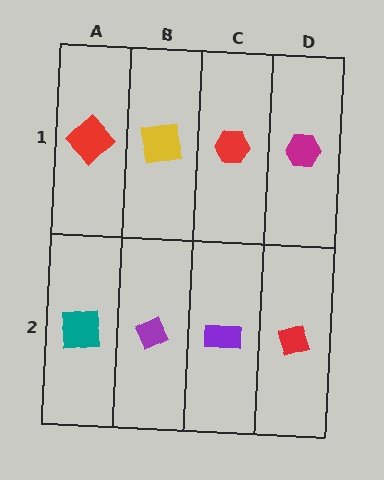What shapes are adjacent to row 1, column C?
A purple rectangle (row 2, column C), a yellow square (row 1, column B), a magenta hexagon (row 1, column D).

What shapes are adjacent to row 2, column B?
A yellow square (row 1, column B), a teal square (row 2, column A), a purple rectangle (row 2, column C).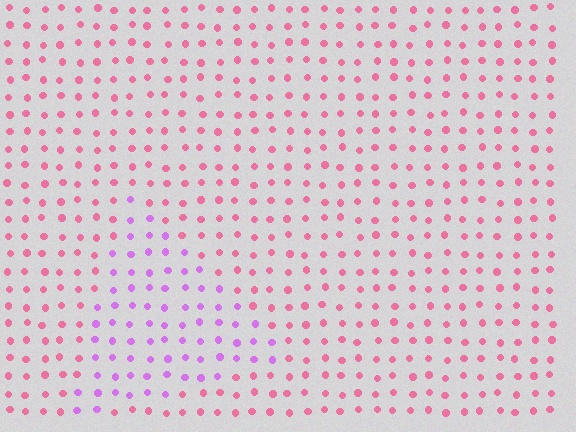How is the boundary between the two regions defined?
The boundary is defined purely by a slight shift in hue (about 48 degrees). Spacing, size, and orientation are identical on both sides.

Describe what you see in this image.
The image is filled with small pink elements in a uniform arrangement. A triangle-shaped region is visible where the elements are tinted to a slightly different hue, forming a subtle color boundary.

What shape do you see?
I see a triangle.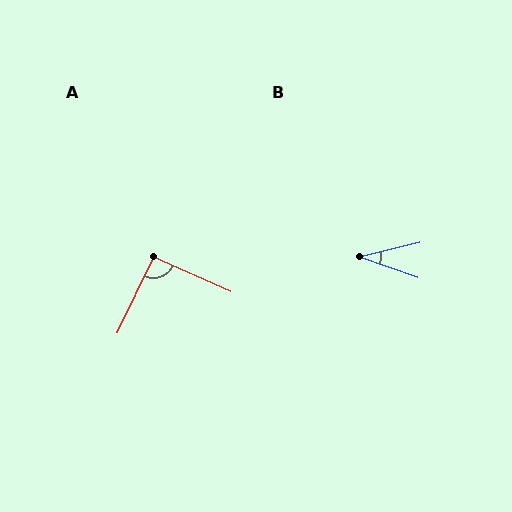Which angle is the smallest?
B, at approximately 33 degrees.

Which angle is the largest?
A, at approximately 91 degrees.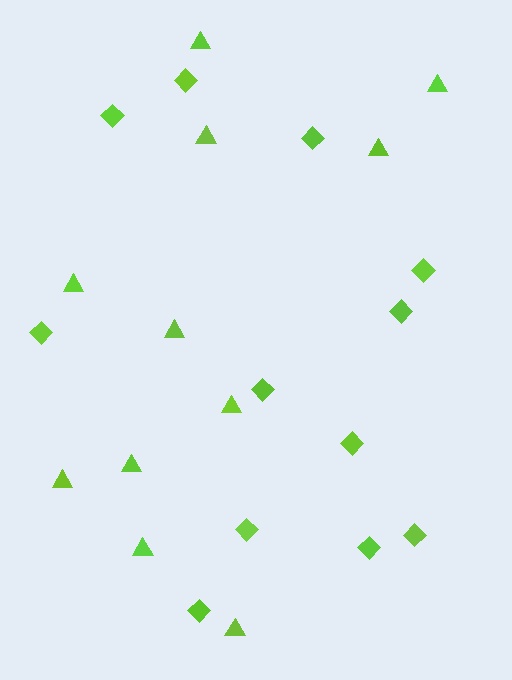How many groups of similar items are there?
There are 2 groups: one group of diamonds (12) and one group of triangles (11).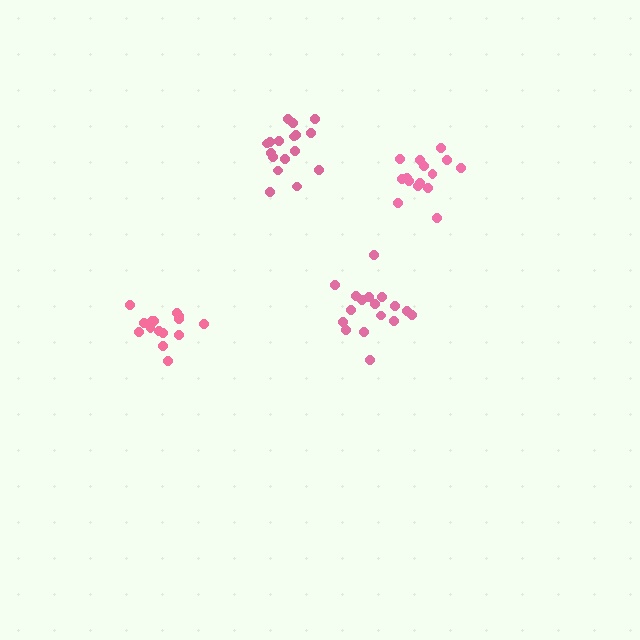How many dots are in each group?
Group 1: 15 dots, Group 2: 17 dots, Group 3: 15 dots, Group 4: 17 dots (64 total).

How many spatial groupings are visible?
There are 4 spatial groupings.